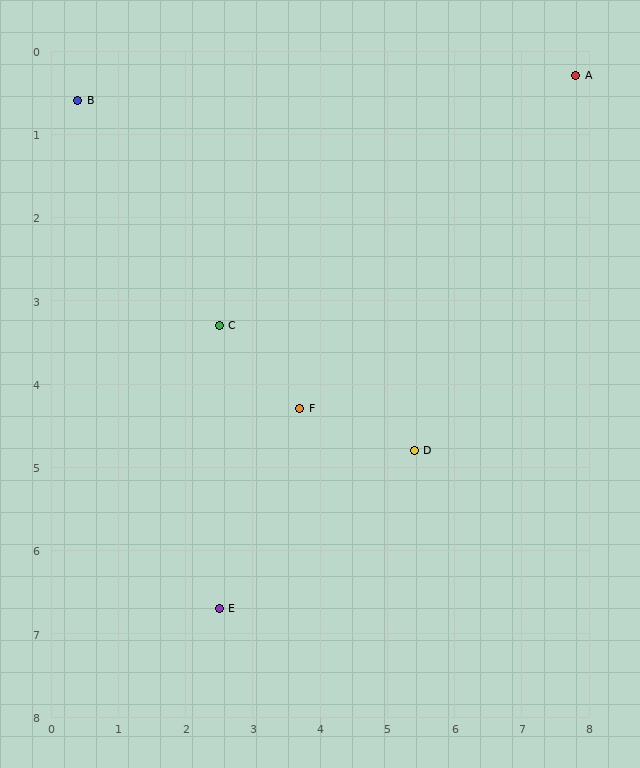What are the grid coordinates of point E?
Point E is at approximately (2.5, 6.7).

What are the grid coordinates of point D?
Point D is at approximately (5.4, 4.8).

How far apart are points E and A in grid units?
Points E and A are about 8.3 grid units apart.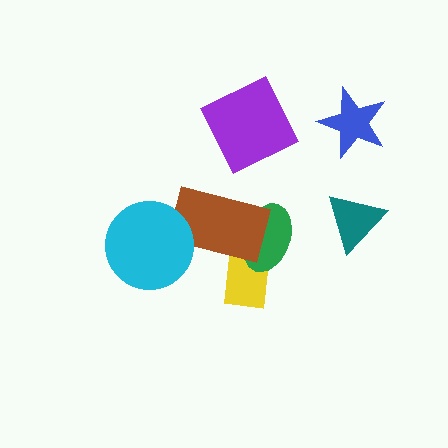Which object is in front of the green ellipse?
The brown rectangle is in front of the green ellipse.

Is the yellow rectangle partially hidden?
Yes, it is partially covered by another shape.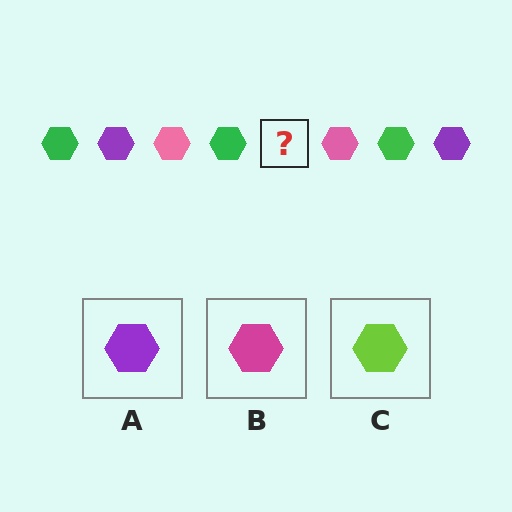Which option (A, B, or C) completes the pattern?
A.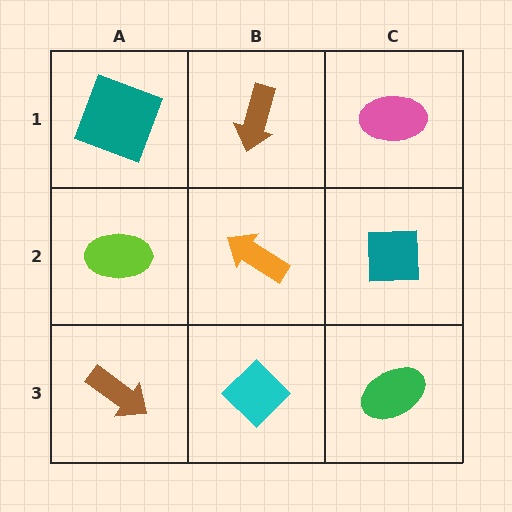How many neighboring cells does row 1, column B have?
3.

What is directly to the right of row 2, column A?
An orange arrow.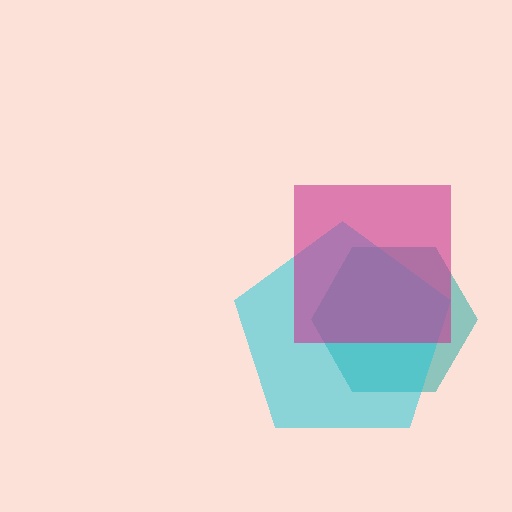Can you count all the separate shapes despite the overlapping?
Yes, there are 3 separate shapes.